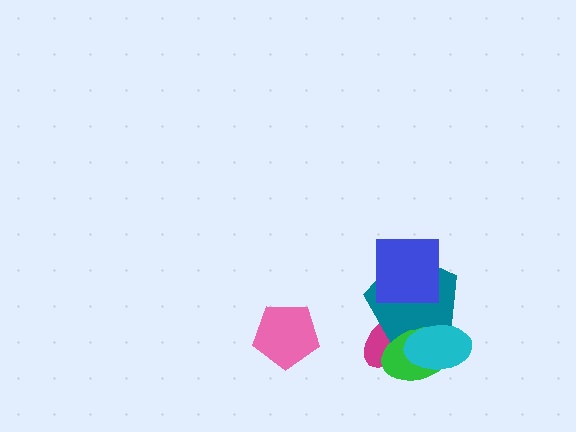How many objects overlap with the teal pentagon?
4 objects overlap with the teal pentagon.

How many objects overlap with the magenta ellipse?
3 objects overlap with the magenta ellipse.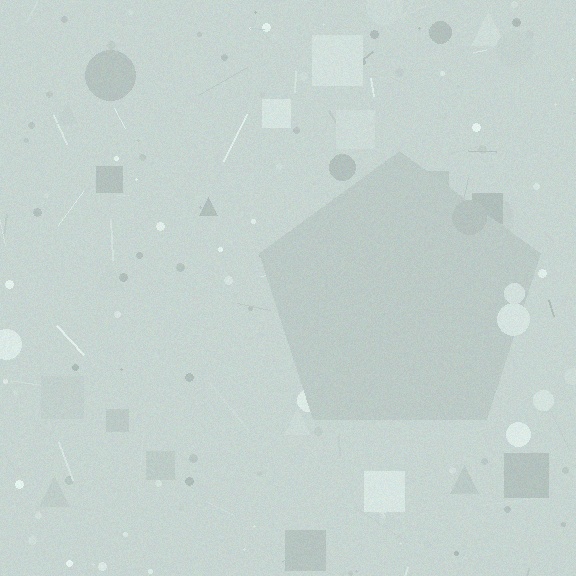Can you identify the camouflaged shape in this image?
The camouflaged shape is a pentagon.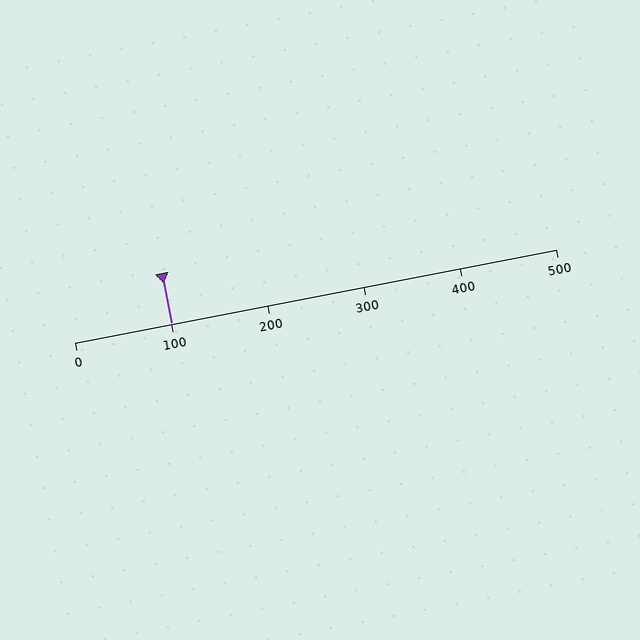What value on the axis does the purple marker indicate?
The marker indicates approximately 100.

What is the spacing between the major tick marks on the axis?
The major ticks are spaced 100 apart.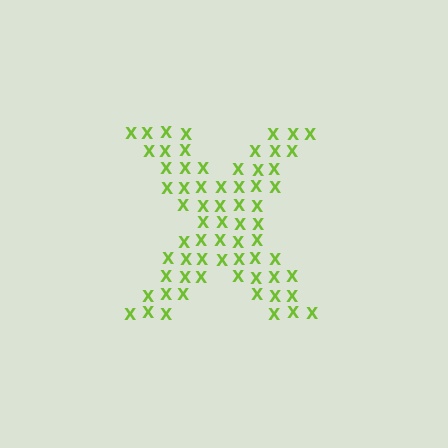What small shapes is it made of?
It is made of small letter X's.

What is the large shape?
The large shape is the letter X.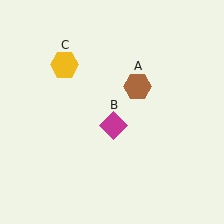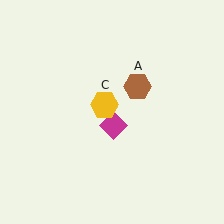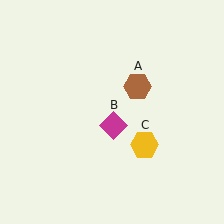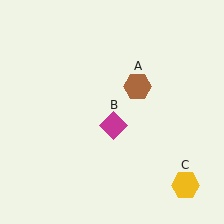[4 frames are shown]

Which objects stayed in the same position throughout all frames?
Brown hexagon (object A) and magenta diamond (object B) remained stationary.